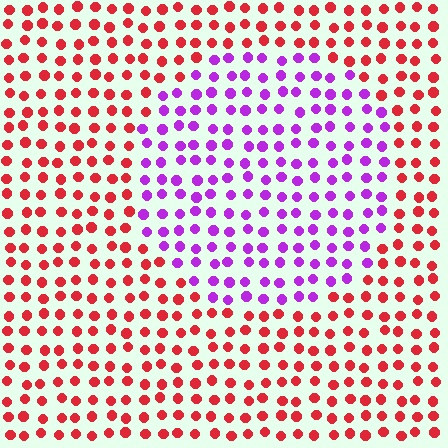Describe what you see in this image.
The image is filled with small red elements in a uniform arrangement. A circle-shaped region is visible where the elements are tinted to a slightly different hue, forming a subtle color boundary.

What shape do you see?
I see a circle.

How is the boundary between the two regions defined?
The boundary is defined purely by a slight shift in hue (about 67 degrees). Spacing, size, and orientation are identical on both sides.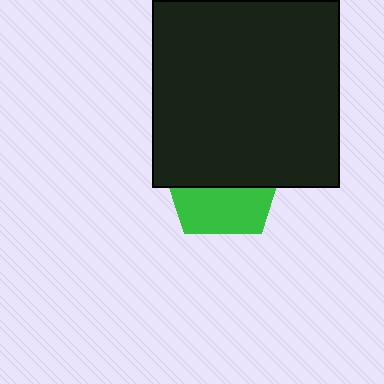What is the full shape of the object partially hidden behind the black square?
The partially hidden object is a green pentagon.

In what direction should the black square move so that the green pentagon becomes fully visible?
The black square should move up. That is the shortest direction to clear the overlap and leave the green pentagon fully visible.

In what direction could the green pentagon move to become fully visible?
The green pentagon could move down. That would shift it out from behind the black square entirely.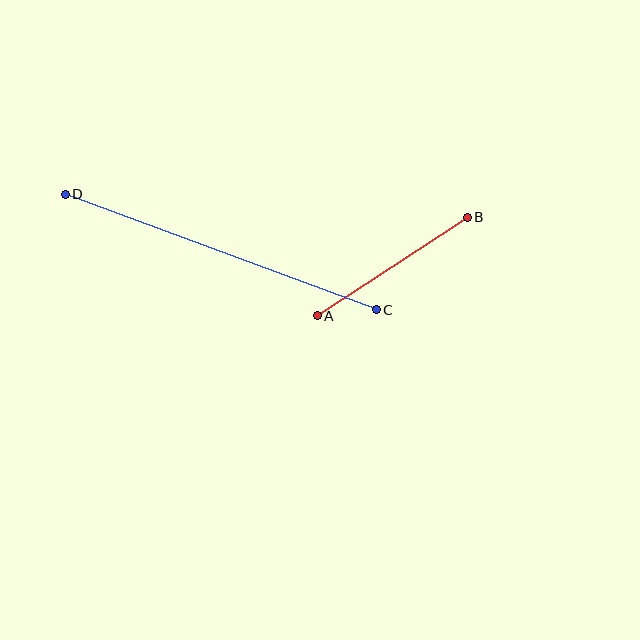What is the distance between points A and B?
The distance is approximately 179 pixels.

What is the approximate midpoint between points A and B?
The midpoint is at approximately (392, 267) pixels.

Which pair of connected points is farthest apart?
Points C and D are farthest apart.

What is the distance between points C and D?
The distance is approximately 332 pixels.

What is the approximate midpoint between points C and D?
The midpoint is at approximately (221, 252) pixels.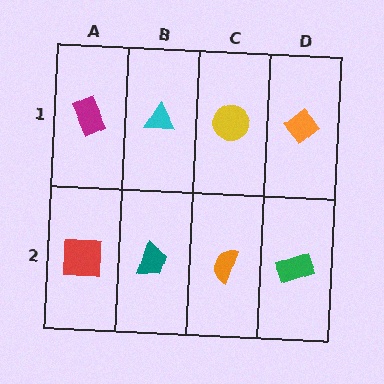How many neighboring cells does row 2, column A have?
2.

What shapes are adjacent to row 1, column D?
A green rectangle (row 2, column D), a yellow circle (row 1, column C).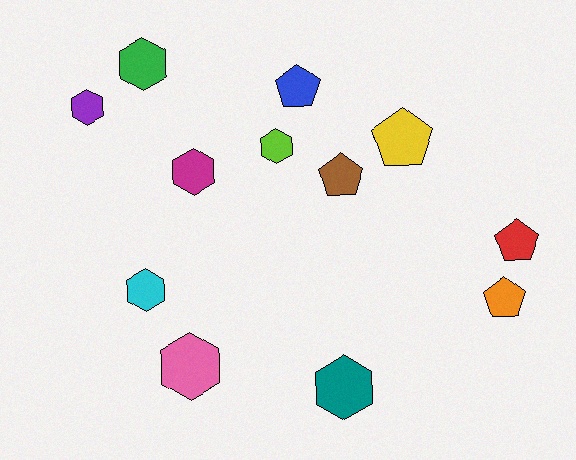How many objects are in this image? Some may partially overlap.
There are 12 objects.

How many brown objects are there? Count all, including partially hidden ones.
There is 1 brown object.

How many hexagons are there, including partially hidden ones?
There are 7 hexagons.